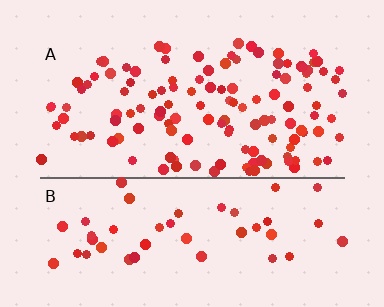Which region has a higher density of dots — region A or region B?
A (the top).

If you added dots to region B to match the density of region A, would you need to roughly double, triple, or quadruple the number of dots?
Approximately double.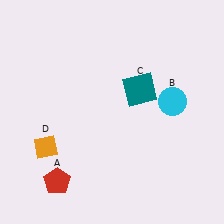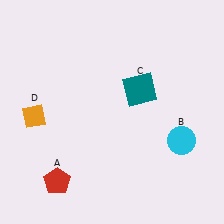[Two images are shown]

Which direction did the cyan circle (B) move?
The cyan circle (B) moved down.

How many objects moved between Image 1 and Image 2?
2 objects moved between the two images.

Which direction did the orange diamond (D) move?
The orange diamond (D) moved up.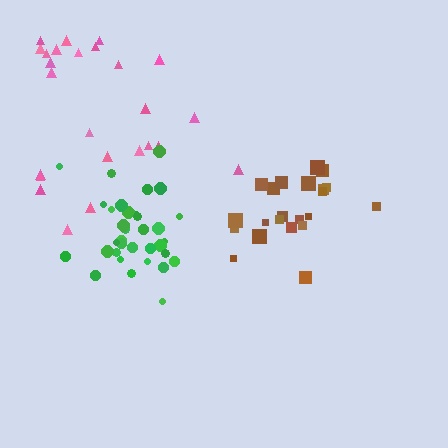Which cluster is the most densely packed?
Green.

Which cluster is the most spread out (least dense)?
Pink.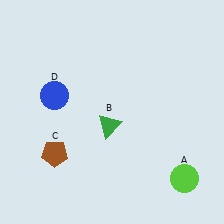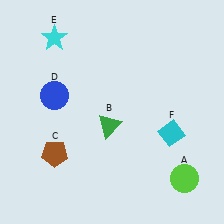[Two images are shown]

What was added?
A cyan star (E), a cyan diamond (F) were added in Image 2.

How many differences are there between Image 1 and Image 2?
There are 2 differences between the two images.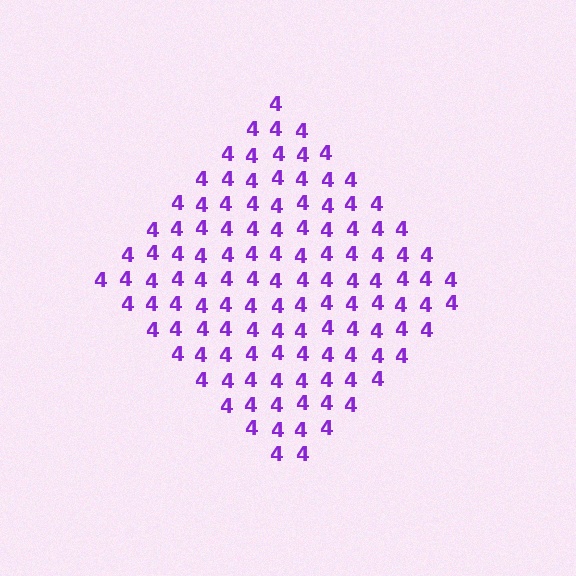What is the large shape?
The large shape is a diamond.